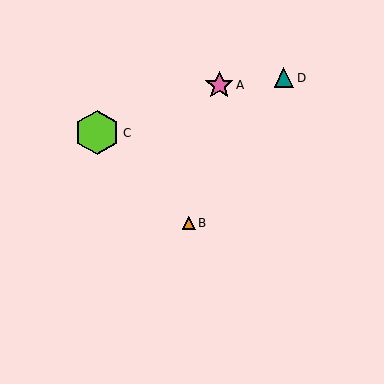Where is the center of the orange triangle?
The center of the orange triangle is at (189, 223).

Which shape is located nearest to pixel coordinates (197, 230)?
The orange triangle (labeled B) at (189, 223) is nearest to that location.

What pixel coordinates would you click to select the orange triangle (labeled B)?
Click at (189, 223) to select the orange triangle B.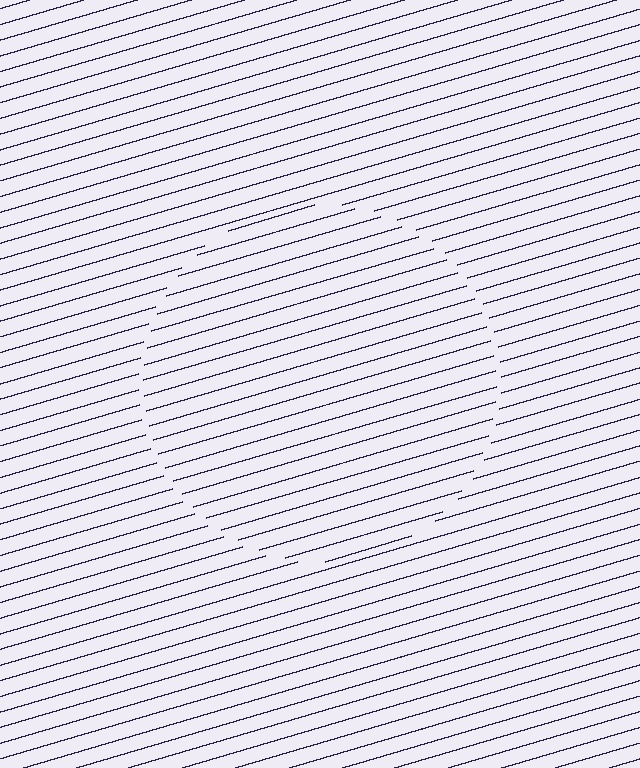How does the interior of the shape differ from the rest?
The interior of the shape contains the same grating, shifted by half a period — the contour is defined by the phase discontinuity where line-ends from the inner and outer gratings abut.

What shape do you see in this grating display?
An illusory circle. The interior of the shape contains the same grating, shifted by half a period — the contour is defined by the phase discontinuity where line-ends from the inner and outer gratings abut.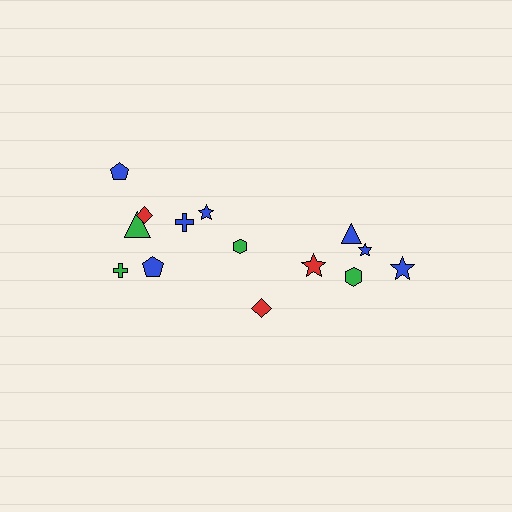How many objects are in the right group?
There are 6 objects.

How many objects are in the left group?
There are 8 objects.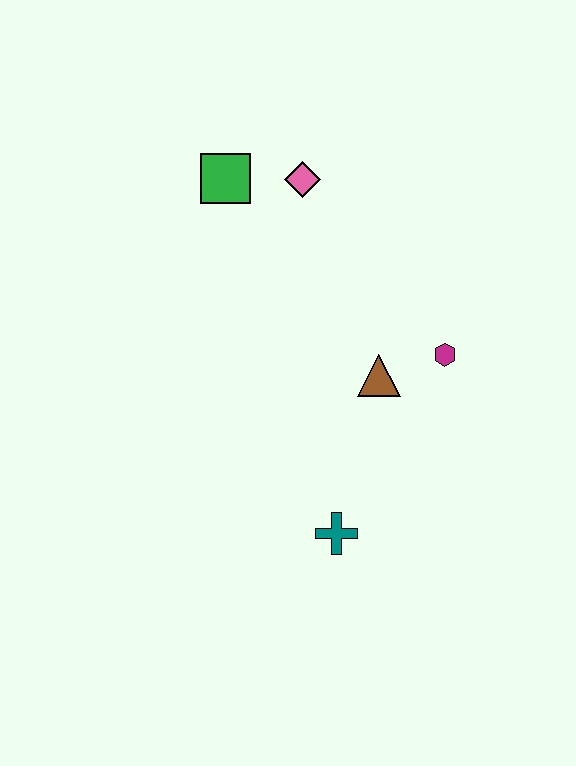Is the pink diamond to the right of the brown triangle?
No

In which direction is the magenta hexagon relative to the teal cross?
The magenta hexagon is above the teal cross.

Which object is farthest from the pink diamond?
The teal cross is farthest from the pink diamond.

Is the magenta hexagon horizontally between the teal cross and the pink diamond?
No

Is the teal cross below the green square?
Yes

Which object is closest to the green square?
The pink diamond is closest to the green square.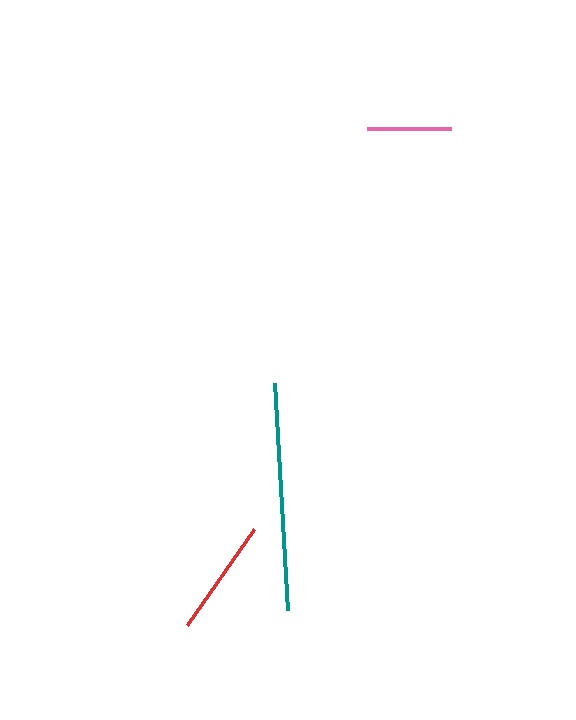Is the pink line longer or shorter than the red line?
The red line is longer than the pink line.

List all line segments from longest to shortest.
From longest to shortest: teal, red, pink.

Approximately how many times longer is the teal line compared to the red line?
The teal line is approximately 1.9 times the length of the red line.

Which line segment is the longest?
The teal line is the longest at approximately 228 pixels.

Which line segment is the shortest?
The pink line is the shortest at approximately 85 pixels.